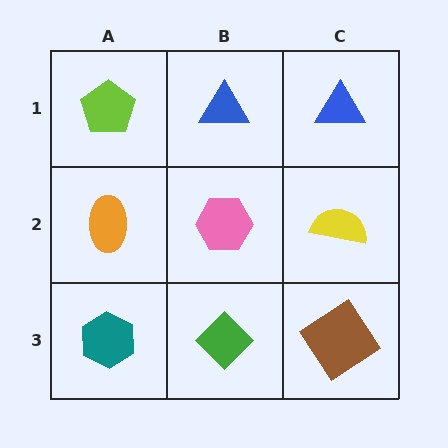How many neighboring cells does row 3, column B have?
3.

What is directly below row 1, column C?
A yellow semicircle.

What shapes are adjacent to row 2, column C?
A blue triangle (row 1, column C), a brown diamond (row 3, column C), a pink hexagon (row 2, column B).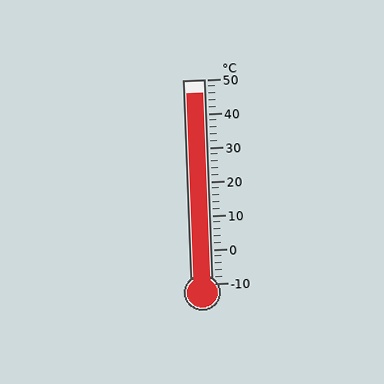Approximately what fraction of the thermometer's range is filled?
The thermometer is filled to approximately 95% of its range.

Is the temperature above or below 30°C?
The temperature is above 30°C.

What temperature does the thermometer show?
The thermometer shows approximately 46°C.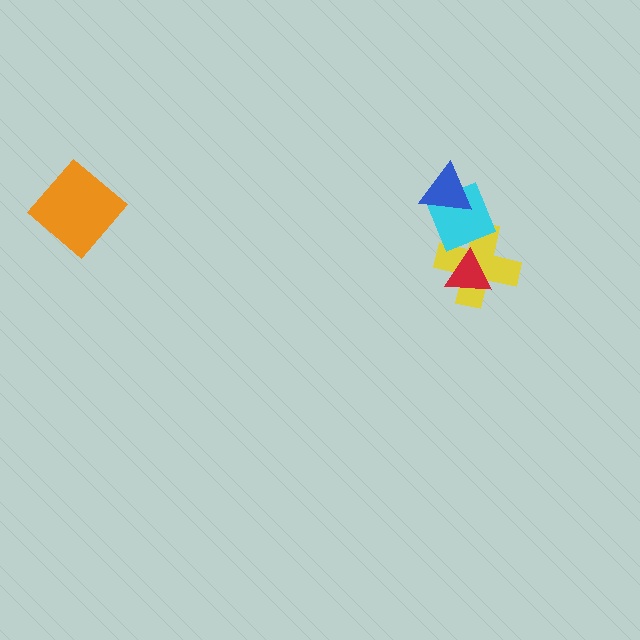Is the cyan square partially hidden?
Yes, it is partially covered by another shape.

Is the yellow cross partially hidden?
Yes, it is partially covered by another shape.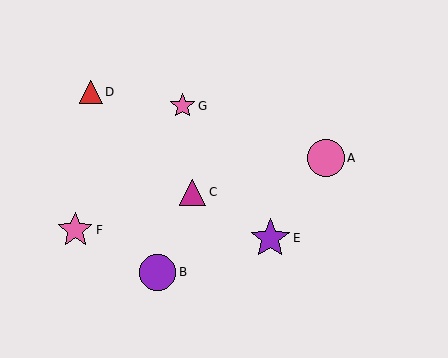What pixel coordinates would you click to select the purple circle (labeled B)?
Click at (158, 272) to select the purple circle B.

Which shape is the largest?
The purple star (labeled E) is the largest.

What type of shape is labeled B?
Shape B is a purple circle.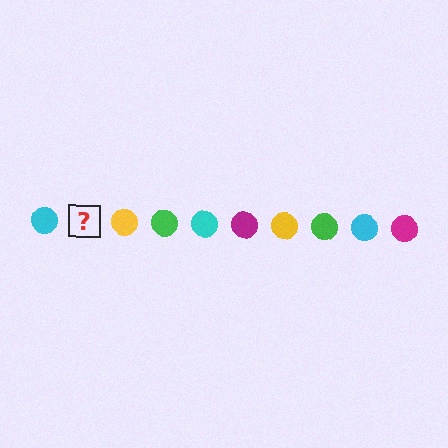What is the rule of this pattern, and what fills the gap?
The rule is that the pattern cycles through cyan, magenta, yellow, green circles. The gap should be filled with a magenta circle.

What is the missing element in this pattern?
The missing element is a magenta circle.